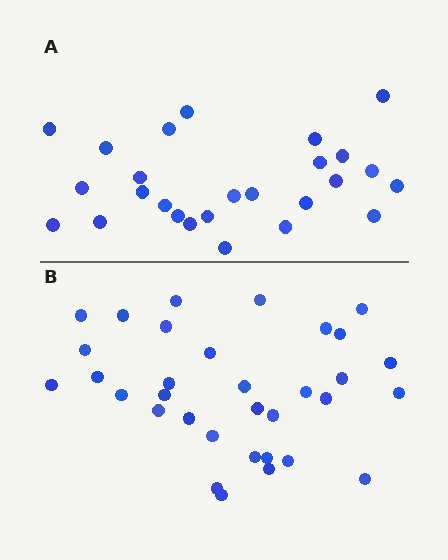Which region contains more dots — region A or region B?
Region B (the bottom region) has more dots.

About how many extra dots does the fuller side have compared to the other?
Region B has roughly 8 or so more dots than region A.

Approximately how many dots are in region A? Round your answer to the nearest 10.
About 30 dots. (The exact count is 26, which rounds to 30.)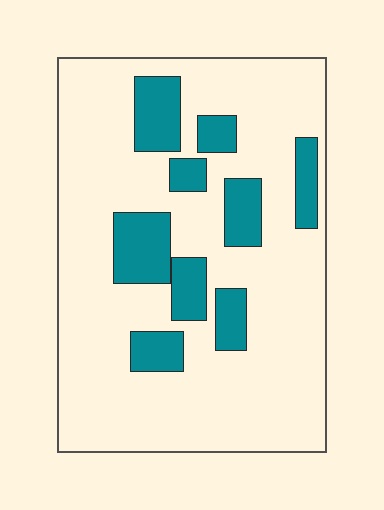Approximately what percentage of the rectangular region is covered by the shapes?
Approximately 20%.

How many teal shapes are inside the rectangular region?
9.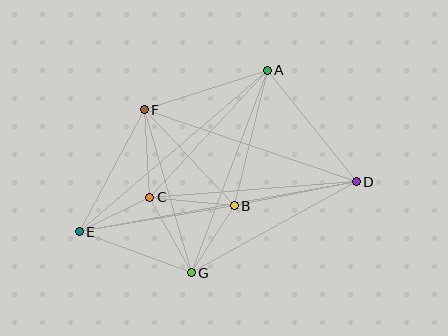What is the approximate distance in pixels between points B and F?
The distance between B and F is approximately 132 pixels.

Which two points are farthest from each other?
Points D and E are farthest from each other.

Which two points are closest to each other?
Points C and E are closest to each other.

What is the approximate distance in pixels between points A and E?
The distance between A and E is approximately 248 pixels.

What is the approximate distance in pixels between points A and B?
The distance between A and B is approximately 139 pixels.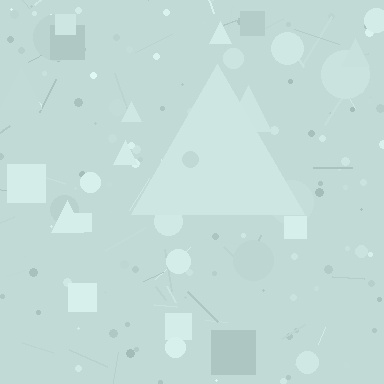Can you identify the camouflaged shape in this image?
The camouflaged shape is a triangle.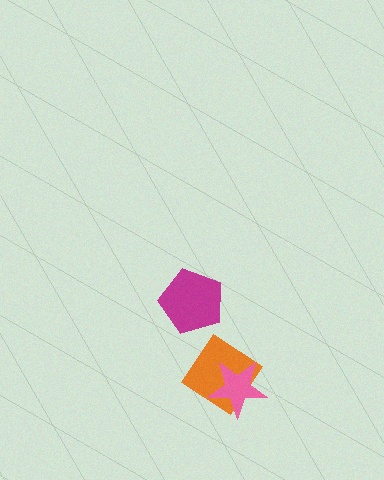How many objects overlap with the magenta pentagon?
0 objects overlap with the magenta pentagon.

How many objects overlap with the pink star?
1 object overlaps with the pink star.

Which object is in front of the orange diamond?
The pink star is in front of the orange diamond.